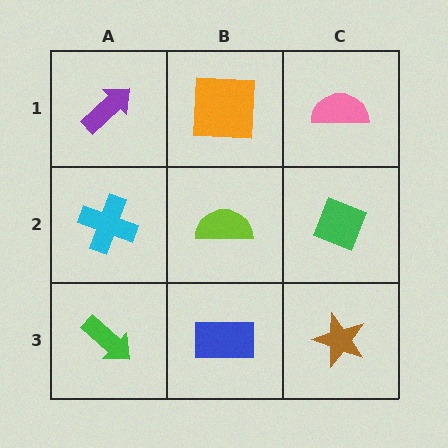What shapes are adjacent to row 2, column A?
A purple arrow (row 1, column A), a green arrow (row 3, column A), a lime semicircle (row 2, column B).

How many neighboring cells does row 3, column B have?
3.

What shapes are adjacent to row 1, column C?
A green diamond (row 2, column C), an orange square (row 1, column B).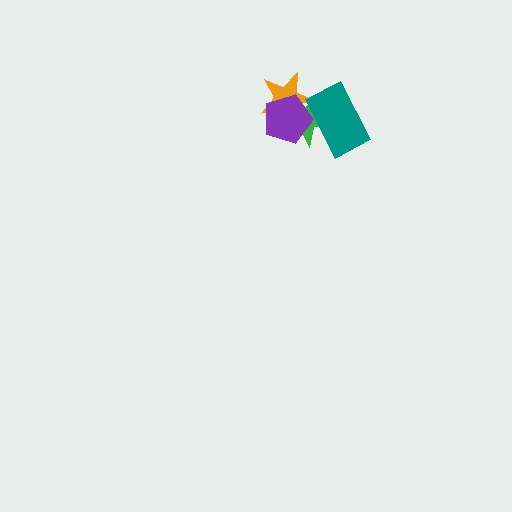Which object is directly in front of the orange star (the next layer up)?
The green star is directly in front of the orange star.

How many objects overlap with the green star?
3 objects overlap with the green star.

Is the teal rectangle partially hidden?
No, no other shape covers it.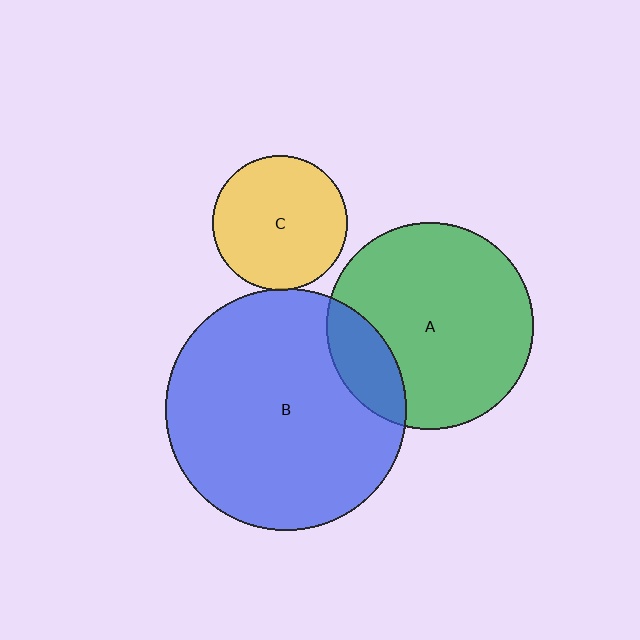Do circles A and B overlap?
Yes.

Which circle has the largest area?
Circle B (blue).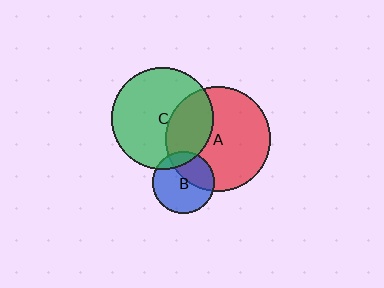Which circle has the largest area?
Circle A (red).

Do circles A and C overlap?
Yes.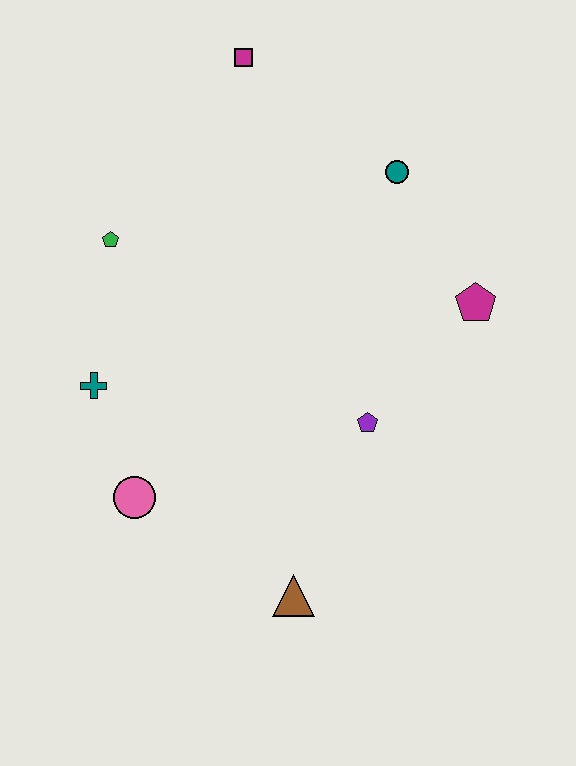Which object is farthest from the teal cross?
The magenta pentagon is farthest from the teal cross.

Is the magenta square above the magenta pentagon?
Yes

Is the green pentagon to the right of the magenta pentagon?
No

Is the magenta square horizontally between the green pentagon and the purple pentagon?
Yes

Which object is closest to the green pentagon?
The teal cross is closest to the green pentagon.